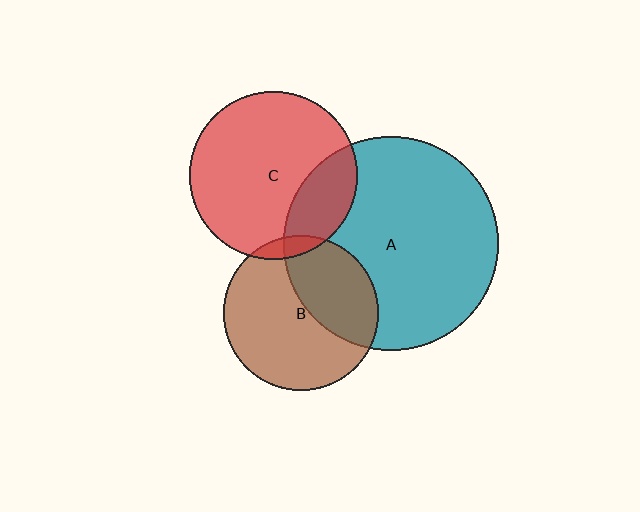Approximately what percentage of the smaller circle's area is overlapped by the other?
Approximately 5%.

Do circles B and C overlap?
Yes.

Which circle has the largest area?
Circle A (teal).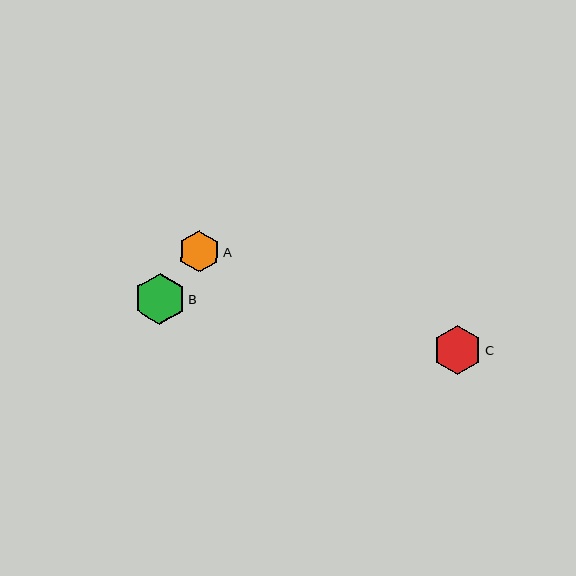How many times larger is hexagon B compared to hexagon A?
Hexagon B is approximately 1.2 times the size of hexagon A.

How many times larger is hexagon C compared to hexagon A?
Hexagon C is approximately 1.2 times the size of hexagon A.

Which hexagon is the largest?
Hexagon B is the largest with a size of approximately 51 pixels.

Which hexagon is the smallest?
Hexagon A is the smallest with a size of approximately 41 pixels.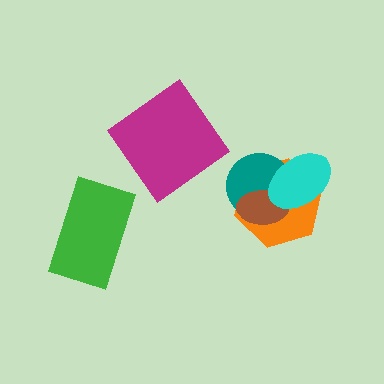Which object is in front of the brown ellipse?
The cyan ellipse is in front of the brown ellipse.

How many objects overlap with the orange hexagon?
3 objects overlap with the orange hexagon.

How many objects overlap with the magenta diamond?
0 objects overlap with the magenta diamond.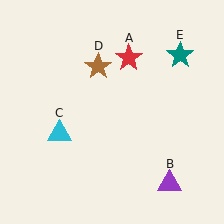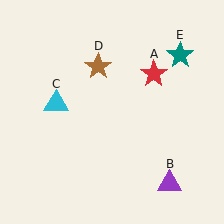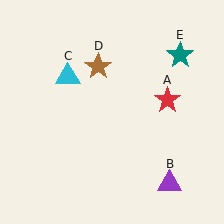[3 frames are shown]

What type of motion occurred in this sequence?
The red star (object A), cyan triangle (object C) rotated clockwise around the center of the scene.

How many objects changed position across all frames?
2 objects changed position: red star (object A), cyan triangle (object C).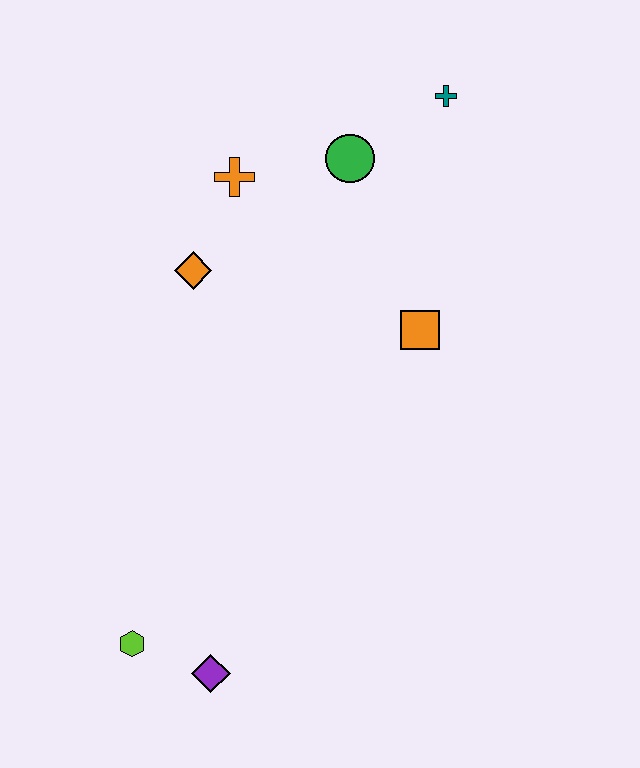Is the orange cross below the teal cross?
Yes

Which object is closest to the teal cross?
The green circle is closest to the teal cross.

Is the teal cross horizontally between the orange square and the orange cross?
No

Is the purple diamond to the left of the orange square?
Yes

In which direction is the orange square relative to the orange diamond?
The orange square is to the right of the orange diamond.